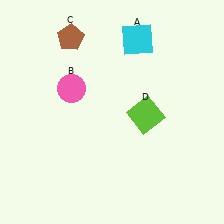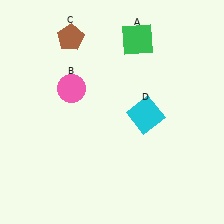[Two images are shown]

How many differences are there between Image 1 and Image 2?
There are 2 differences between the two images.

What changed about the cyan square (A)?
In Image 1, A is cyan. In Image 2, it changed to green.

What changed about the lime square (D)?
In Image 1, D is lime. In Image 2, it changed to cyan.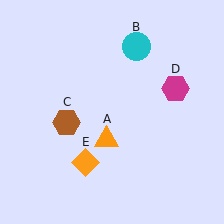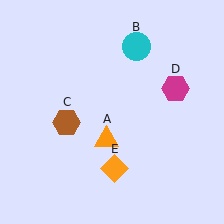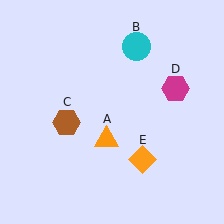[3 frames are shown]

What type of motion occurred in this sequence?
The orange diamond (object E) rotated counterclockwise around the center of the scene.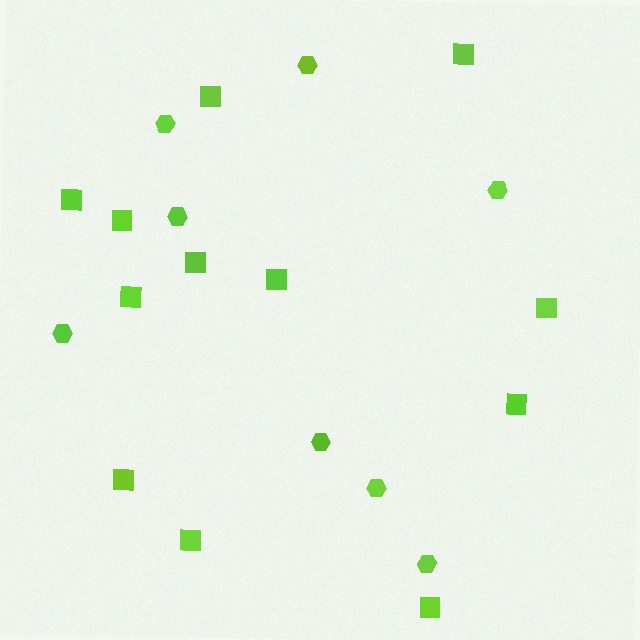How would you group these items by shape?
There are 2 groups: one group of hexagons (8) and one group of squares (12).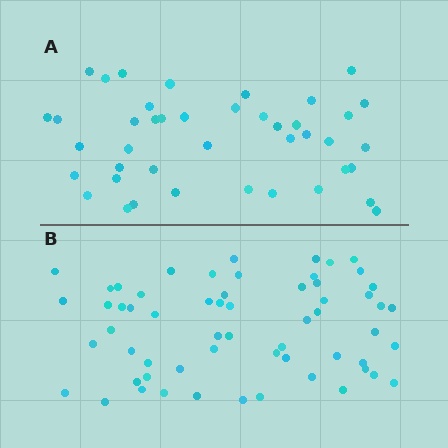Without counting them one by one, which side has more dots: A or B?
Region B (the bottom region) has more dots.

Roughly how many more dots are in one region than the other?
Region B has approximately 20 more dots than region A.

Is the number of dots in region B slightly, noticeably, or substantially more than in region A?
Region B has noticeably more, but not dramatically so. The ratio is roughly 1.4 to 1.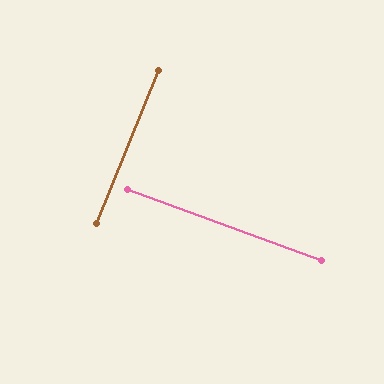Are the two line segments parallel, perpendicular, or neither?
Perpendicular — they meet at approximately 88°.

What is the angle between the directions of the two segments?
Approximately 88 degrees.